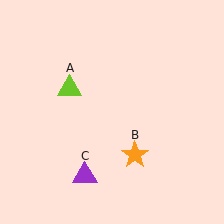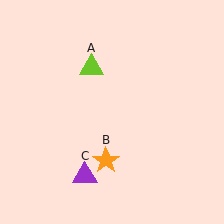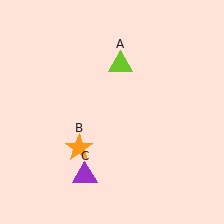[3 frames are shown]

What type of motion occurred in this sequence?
The lime triangle (object A), orange star (object B) rotated clockwise around the center of the scene.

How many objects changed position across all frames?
2 objects changed position: lime triangle (object A), orange star (object B).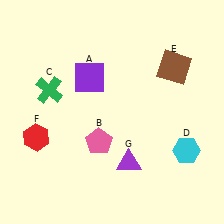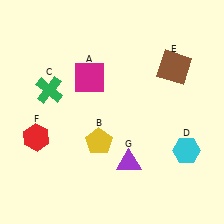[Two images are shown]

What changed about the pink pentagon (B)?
In Image 1, B is pink. In Image 2, it changed to yellow.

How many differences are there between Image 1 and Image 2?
There are 2 differences between the two images.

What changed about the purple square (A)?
In Image 1, A is purple. In Image 2, it changed to magenta.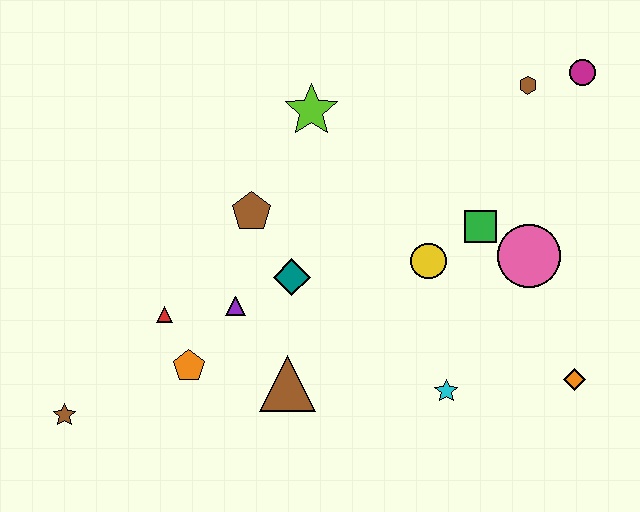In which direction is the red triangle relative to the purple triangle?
The red triangle is to the left of the purple triangle.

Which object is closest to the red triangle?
The orange pentagon is closest to the red triangle.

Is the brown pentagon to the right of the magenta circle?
No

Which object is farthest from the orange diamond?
The brown star is farthest from the orange diamond.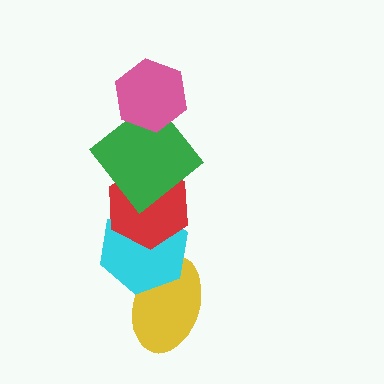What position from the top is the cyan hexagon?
The cyan hexagon is 4th from the top.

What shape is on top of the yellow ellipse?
The cyan hexagon is on top of the yellow ellipse.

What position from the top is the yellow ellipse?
The yellow ellipse is 5th from the top.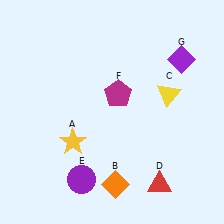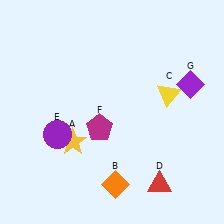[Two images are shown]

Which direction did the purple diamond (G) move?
The purple diamond (G) moved down.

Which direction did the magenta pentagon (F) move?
The magenta pentagon (F) moved down.